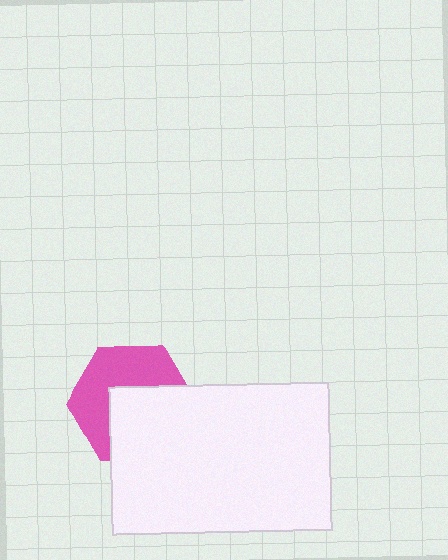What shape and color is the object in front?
The object in front is a white rectangle.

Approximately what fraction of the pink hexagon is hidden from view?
Roughly 50% of the pink hexagon is hidden behind the white rectangle.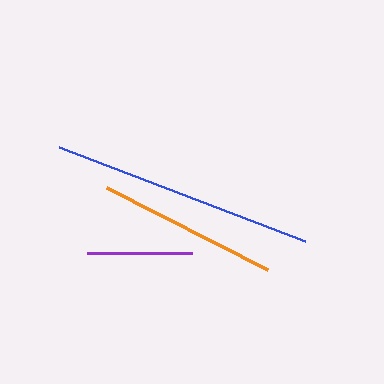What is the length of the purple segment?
The purple segment is approximately 105 pixels long.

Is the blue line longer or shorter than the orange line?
The blue line is longer than the orange line.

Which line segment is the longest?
The blue line is the longest at approximately 263 pixels.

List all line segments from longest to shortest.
From longest to shortest: blue, orange, purple.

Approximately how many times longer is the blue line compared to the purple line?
The blue line is approximately 2.5 times the length of the purple line.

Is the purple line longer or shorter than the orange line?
The orange line is longer than the purple line.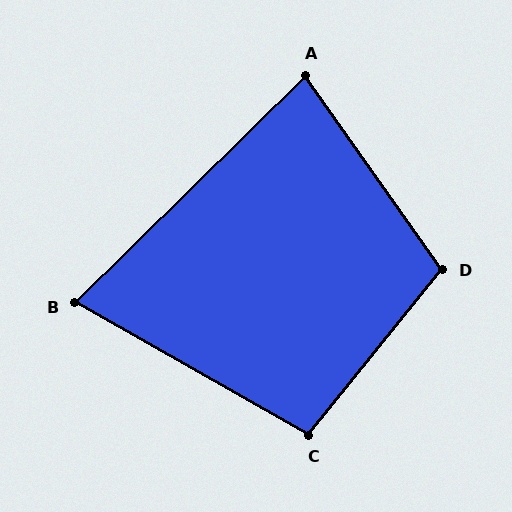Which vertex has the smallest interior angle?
B, at approximately 74 degrees.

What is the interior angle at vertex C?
Approximately 99 degrees (obtuse).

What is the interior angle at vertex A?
Approximately 81 degrees (acute).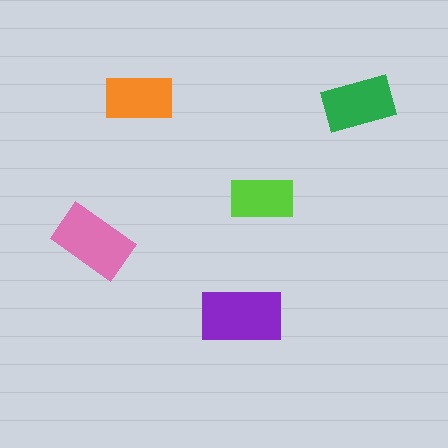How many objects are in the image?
There are 5 objects in the image.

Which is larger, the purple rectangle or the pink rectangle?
The purple one.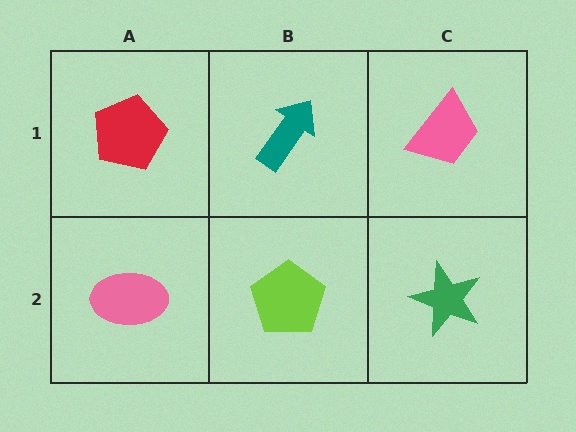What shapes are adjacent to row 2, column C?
A pink trapezoid (row 1, column C), a lime pentagon (row 2, column B).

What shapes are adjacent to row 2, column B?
A teal arrow (row 1, column B), a pink ellipse (row 2, column A), a green star (row 2, column C).